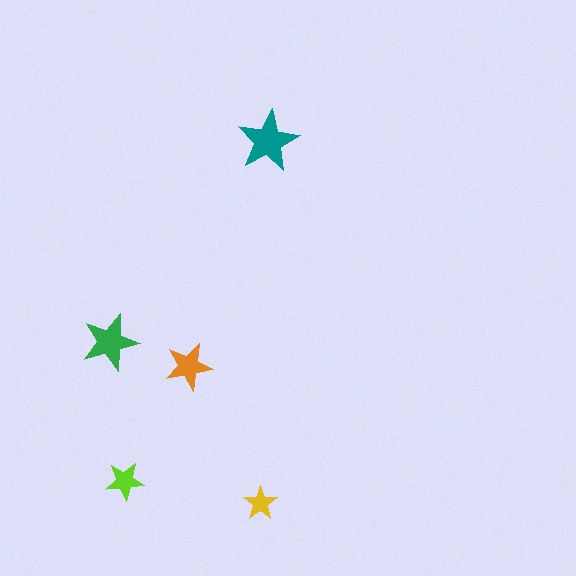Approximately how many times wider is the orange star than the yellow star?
About 1.5 times wider.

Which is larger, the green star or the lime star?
The green one.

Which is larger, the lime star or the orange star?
The orange one.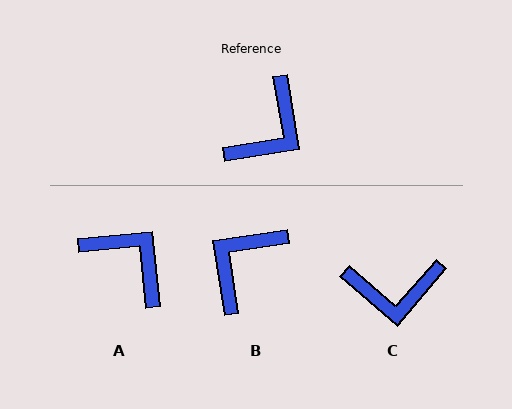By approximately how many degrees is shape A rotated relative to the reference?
Approximately 86 degrees counter-clockwise.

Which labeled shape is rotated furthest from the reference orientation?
B, about 179 degrees away.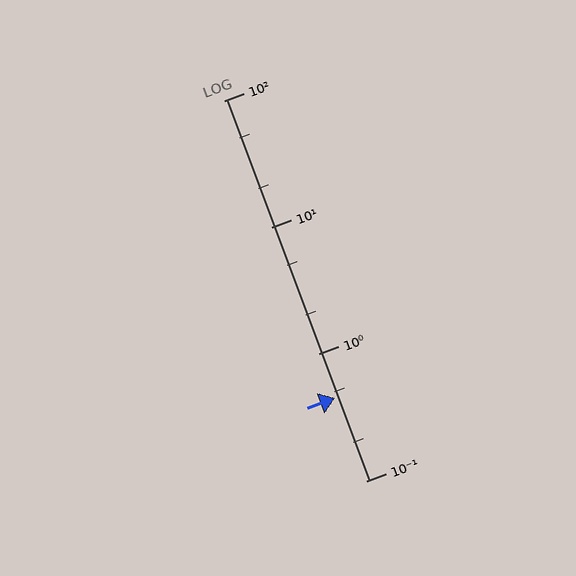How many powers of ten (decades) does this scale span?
The scale spans 3 decades, from 0.1 to 100.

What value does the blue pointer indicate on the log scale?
The pointer indicates approximately 0.45.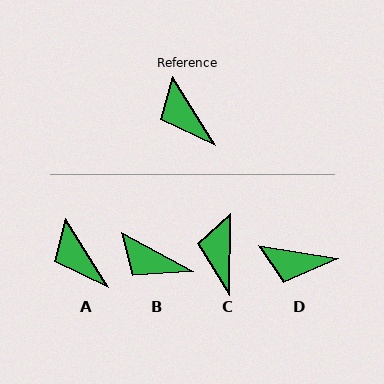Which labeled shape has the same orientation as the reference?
A.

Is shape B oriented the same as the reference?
No, it is off by about 30 degrees.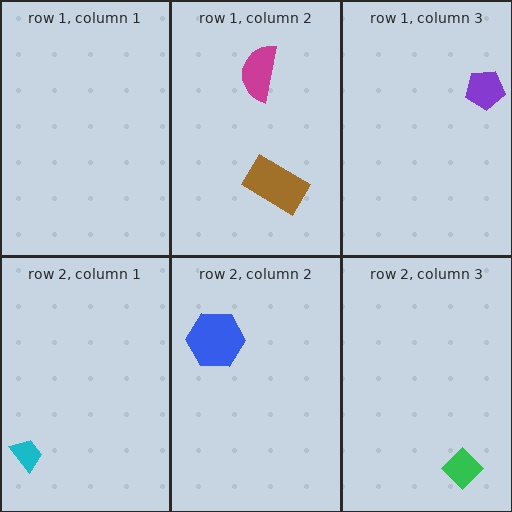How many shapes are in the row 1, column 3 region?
1.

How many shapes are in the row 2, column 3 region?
1.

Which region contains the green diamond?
The row 2, column 3 region.